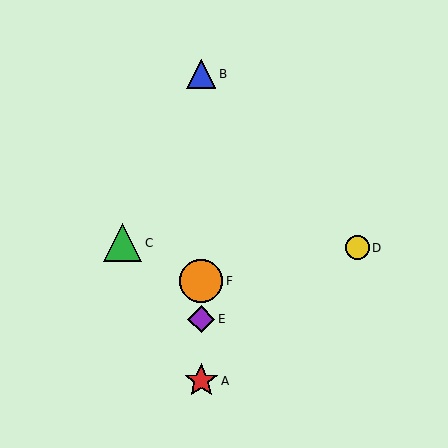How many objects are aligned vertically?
4 objects (A, B, E, F) are aligned vertically.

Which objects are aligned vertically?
Objects A, B, E, F are aligned vertically.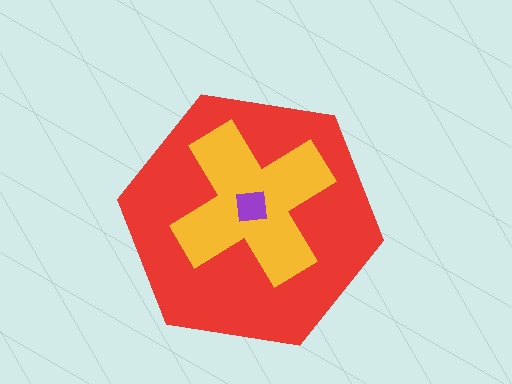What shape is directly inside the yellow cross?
The purple square.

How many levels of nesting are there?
3.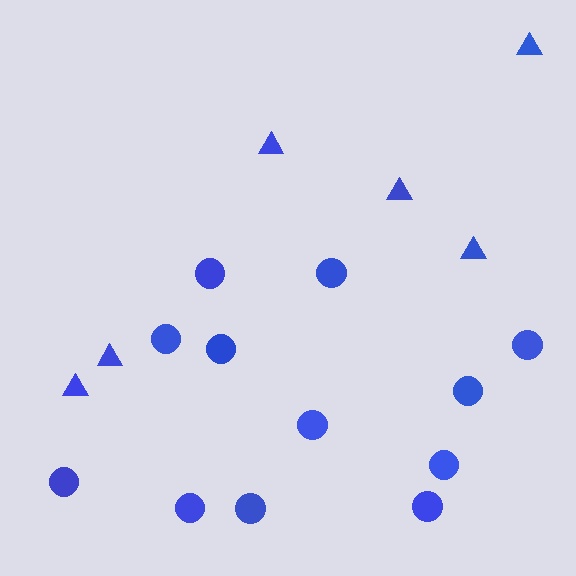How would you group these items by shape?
There are 2 groups: one group of triangles (6) and one group of circles (12).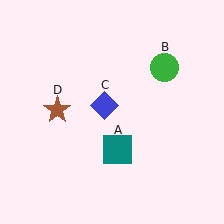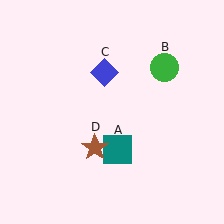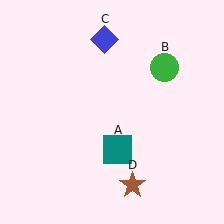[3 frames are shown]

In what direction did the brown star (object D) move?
The brown star (object D) moved down and to the right.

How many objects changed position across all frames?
2 objects changed position: blue diamond (object C), brown star (object D).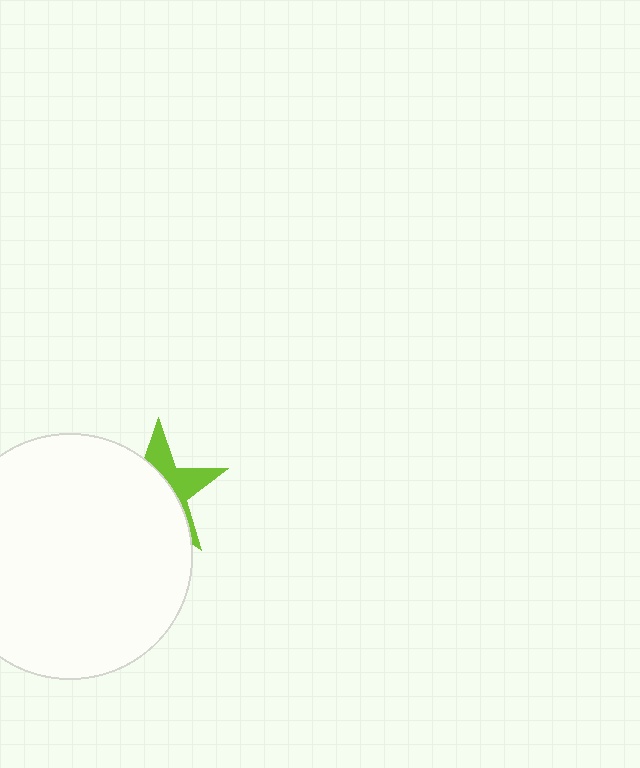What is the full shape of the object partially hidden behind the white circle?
The partially hidden object is a lime star.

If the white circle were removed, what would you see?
You would see the complete lime star.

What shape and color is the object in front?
The object in front is a white circle.